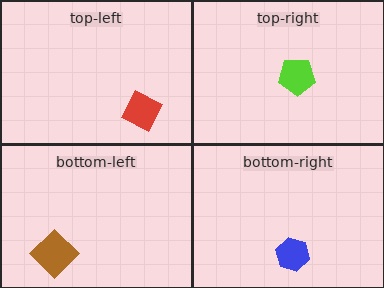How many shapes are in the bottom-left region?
1.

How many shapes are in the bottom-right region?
1.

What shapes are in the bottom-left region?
The brown diamond.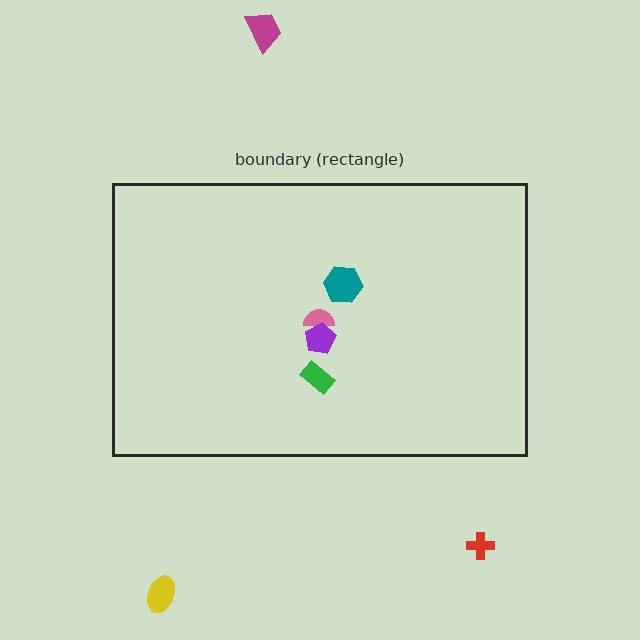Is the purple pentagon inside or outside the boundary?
Inside.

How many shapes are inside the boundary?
4 inside, 3 outside.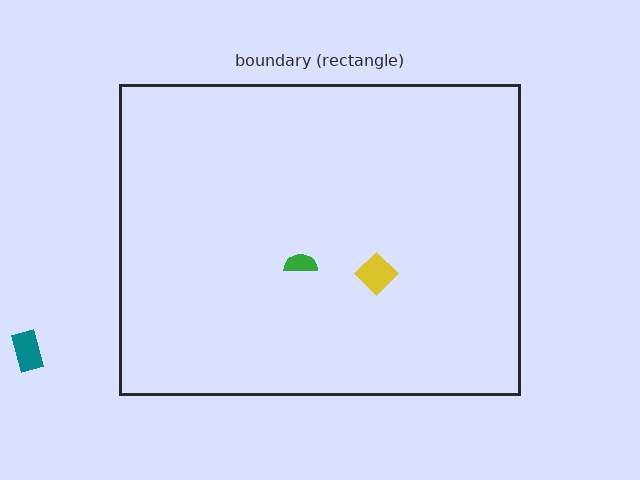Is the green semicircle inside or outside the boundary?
Inside.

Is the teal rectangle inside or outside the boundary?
Outside.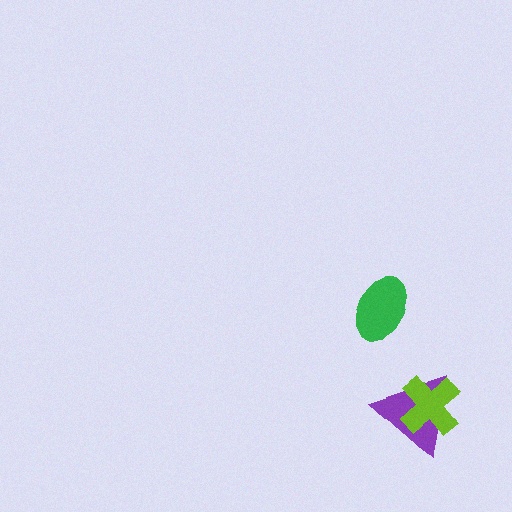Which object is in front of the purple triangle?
The lime cross is in front of the purple triangle.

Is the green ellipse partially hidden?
No, no other shape covers it.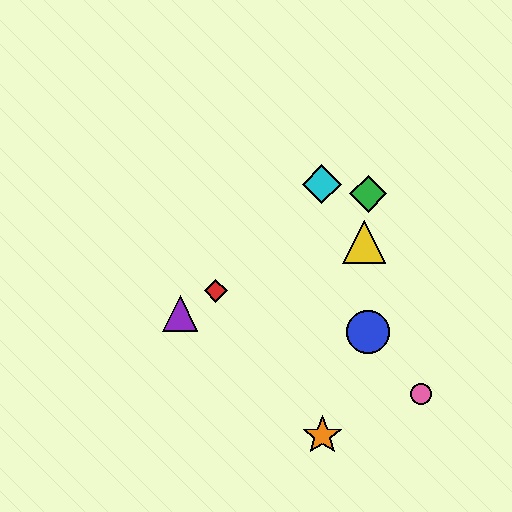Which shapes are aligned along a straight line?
The red diamond, the green diamond, the purple triangle are aligned along a straight line.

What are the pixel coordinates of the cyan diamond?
The cyan diamond is at (322, 184).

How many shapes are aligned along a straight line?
3 shapes (the red diamond, the green diamond, the purple triangle) are aligned along a straight line.